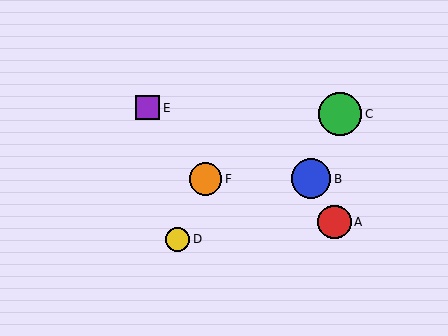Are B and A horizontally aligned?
No, B is at y≈179 and A is at y≈222.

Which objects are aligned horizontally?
Objects B, F are aligned horizontally.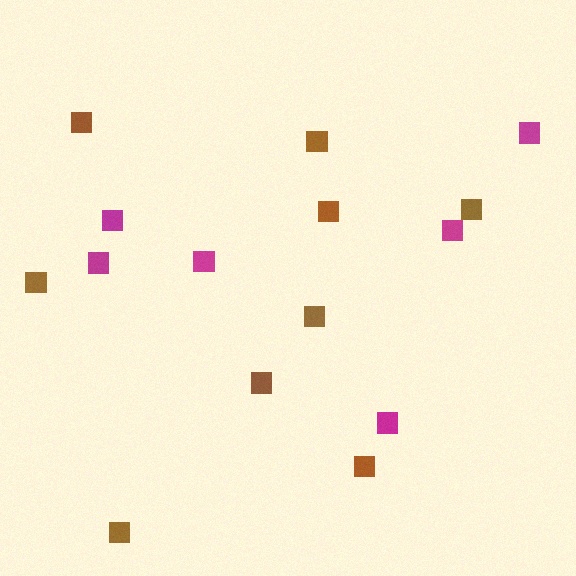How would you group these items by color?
There are 2 groups: one group of magenta squares (6) and one group of brown squares (9).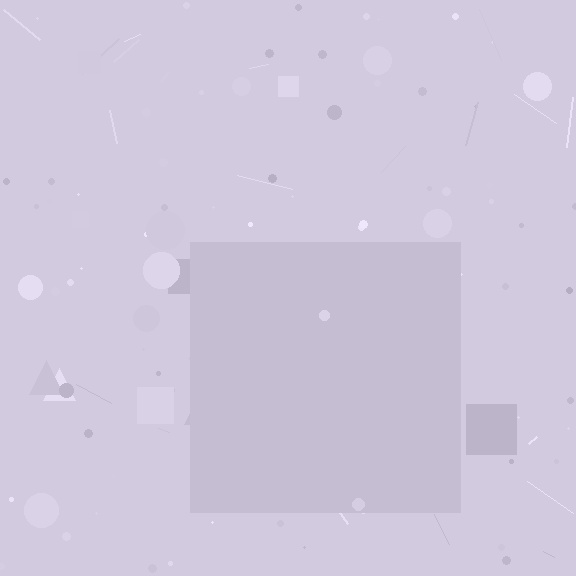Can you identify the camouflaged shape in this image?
The camouflaged shape is a square.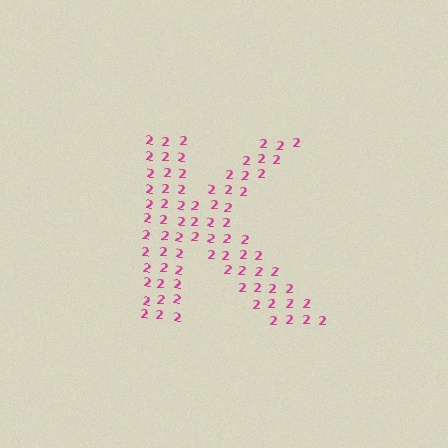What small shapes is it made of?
It is made of small digit 2's.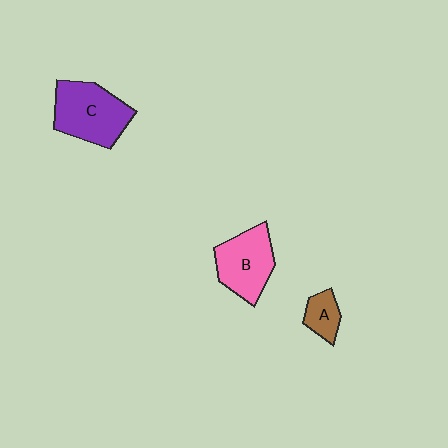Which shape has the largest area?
Shape C (purple).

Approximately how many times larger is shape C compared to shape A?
Approximately 2.8 times.